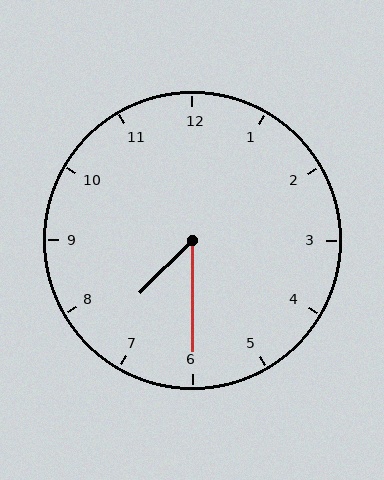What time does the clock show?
7:30.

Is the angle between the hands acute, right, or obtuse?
It is acute.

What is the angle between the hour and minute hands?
Approximately 45 degrees.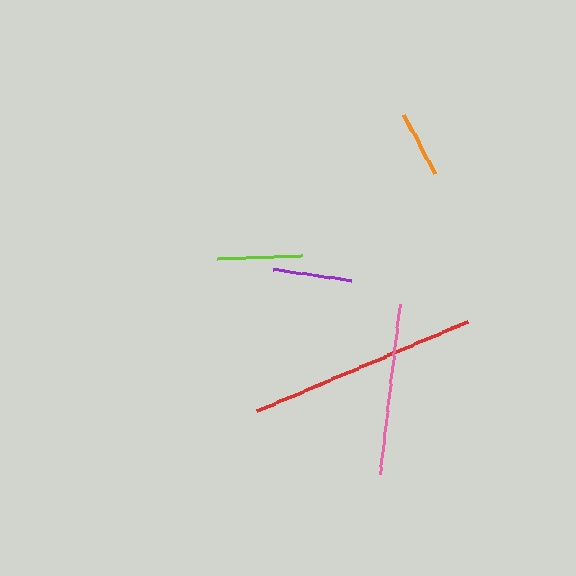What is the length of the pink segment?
The pink segment is approximately 171 pixels long.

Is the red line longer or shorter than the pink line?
The red line is longer than the pink line.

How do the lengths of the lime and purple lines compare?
The lime and purple lines are approximately the same length.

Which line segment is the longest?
The red line is the longest at approximately 229 pixels.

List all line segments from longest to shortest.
From longest to shortest: red, pink, lime, purple, orange.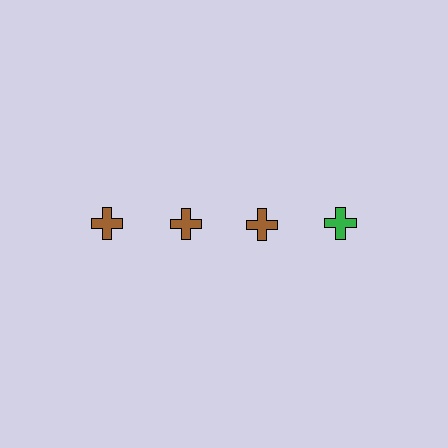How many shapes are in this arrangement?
There are 4 shapes arranged in a grid pattern.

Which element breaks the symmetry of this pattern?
The green cross in the top row, second from right column breaks the symmetry. All other shapes are brown crosses.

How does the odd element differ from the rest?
It has a different color: green instead of brown.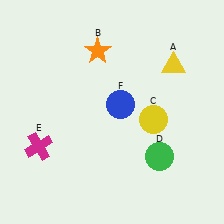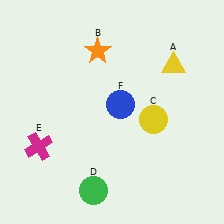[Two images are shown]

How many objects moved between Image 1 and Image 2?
1 object moved between the two images.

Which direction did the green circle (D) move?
The green circle (D) moved left.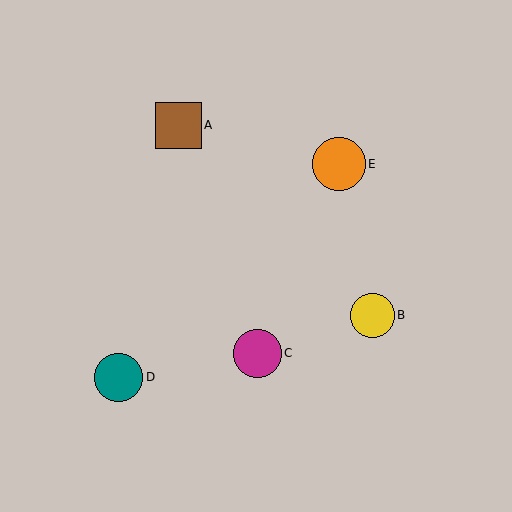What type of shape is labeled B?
Shape B is a yellow circle.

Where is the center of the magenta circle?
The center of the magenta circle is at (258, 353).